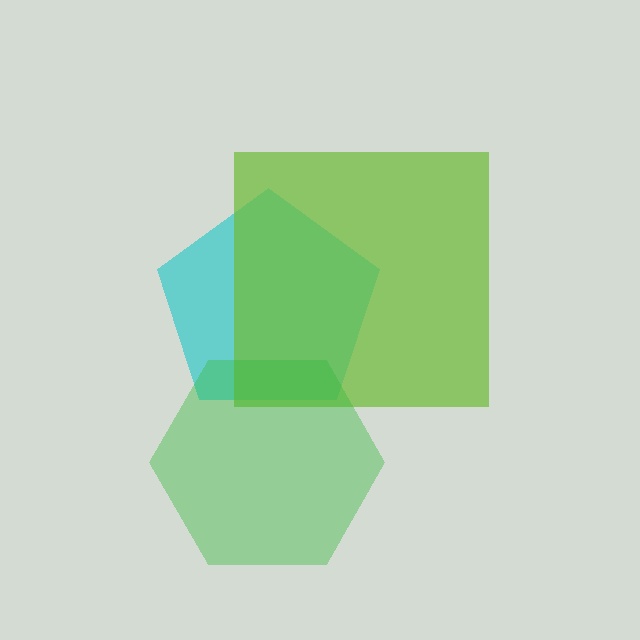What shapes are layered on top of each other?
The layered shapes are: a cyan pentagon, a lime square, a green hexagon.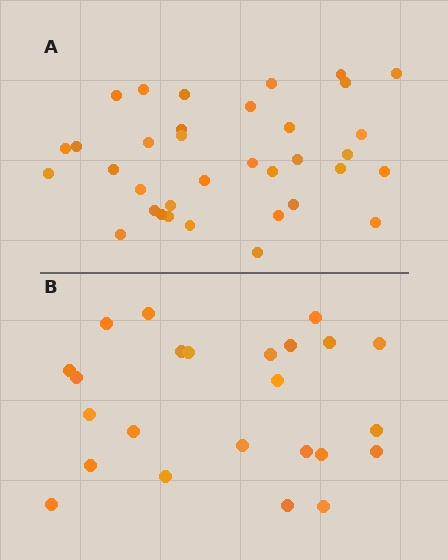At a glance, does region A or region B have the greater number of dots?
Region A (the top region) has more dots.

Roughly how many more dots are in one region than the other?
Region A has roughly 12 or so more dots than region B.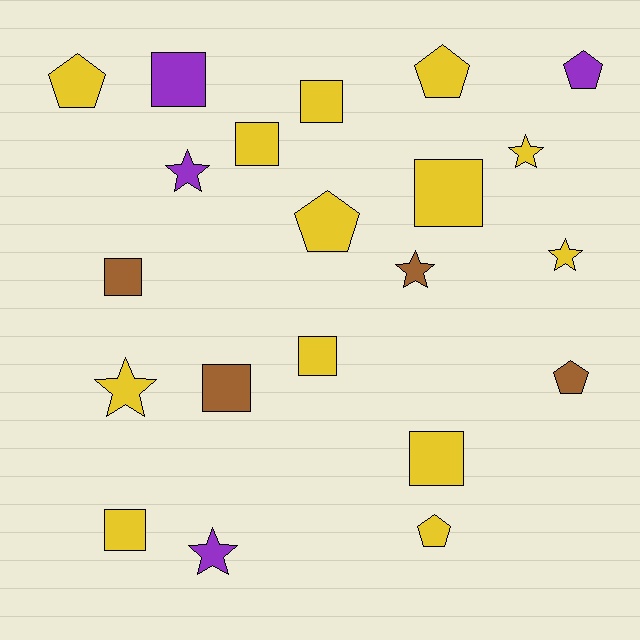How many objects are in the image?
There are 21 objects.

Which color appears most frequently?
Yellow, with 13 objects.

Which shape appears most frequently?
Square, with 9 objects.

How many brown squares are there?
There are 2 brown squares.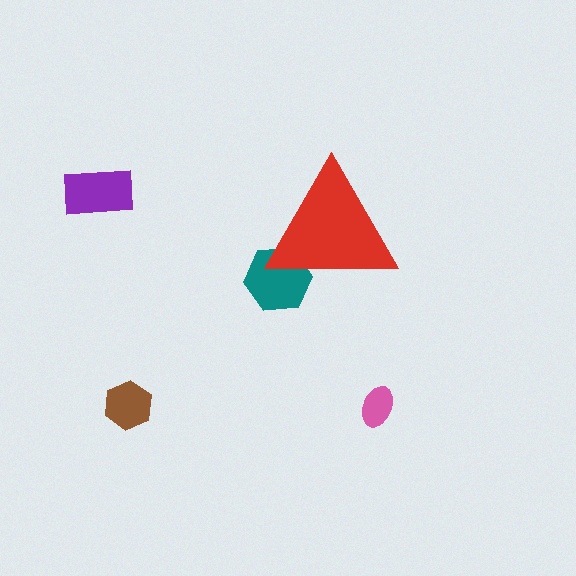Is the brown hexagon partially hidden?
No, the brown hexagon is fully visible.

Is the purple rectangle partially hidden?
No, the purple rectangle is fully visible.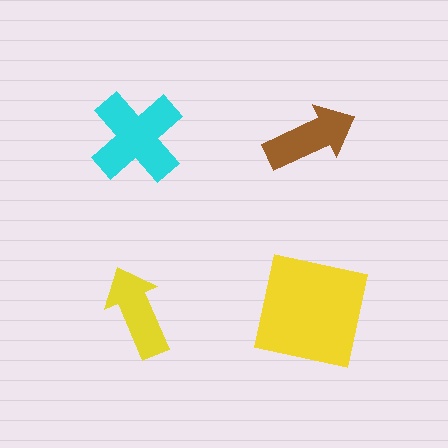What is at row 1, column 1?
A cyan cross.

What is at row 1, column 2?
A brown arrow.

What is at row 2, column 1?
A yellow arrow.